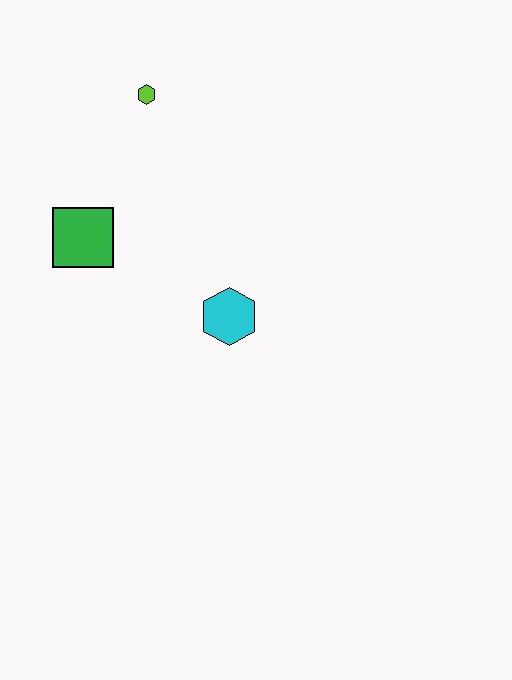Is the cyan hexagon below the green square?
Yes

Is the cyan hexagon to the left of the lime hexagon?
No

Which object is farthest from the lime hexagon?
The cyan hexagon is farthest from the lime hexagon.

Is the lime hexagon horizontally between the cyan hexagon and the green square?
Yes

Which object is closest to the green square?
The lime hexagon is closest to the green square.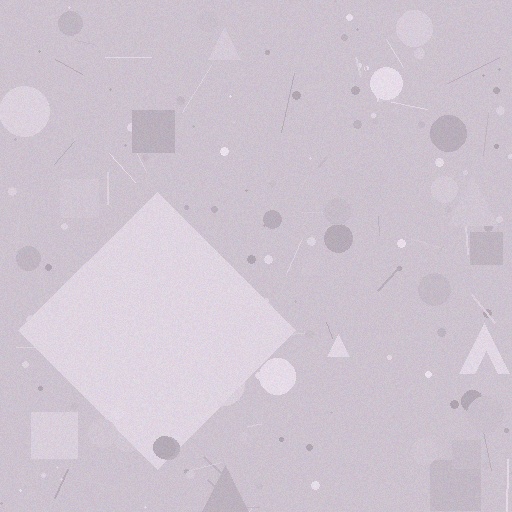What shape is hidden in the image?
A diamond is hidden in the image.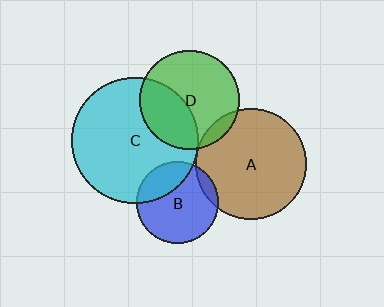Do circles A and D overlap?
Yes.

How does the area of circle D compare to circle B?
Approximately 1.5 times.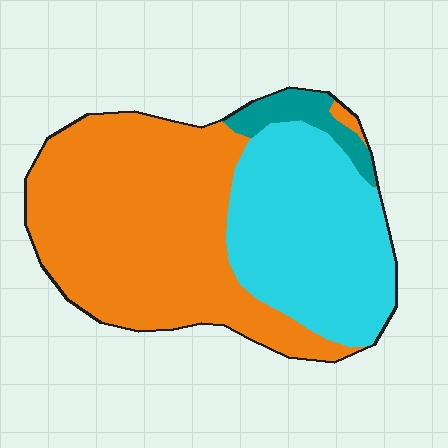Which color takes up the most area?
Orange, at roughly 55%.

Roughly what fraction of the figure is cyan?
Cyan covers around 35% of the figure.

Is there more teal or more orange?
Orange.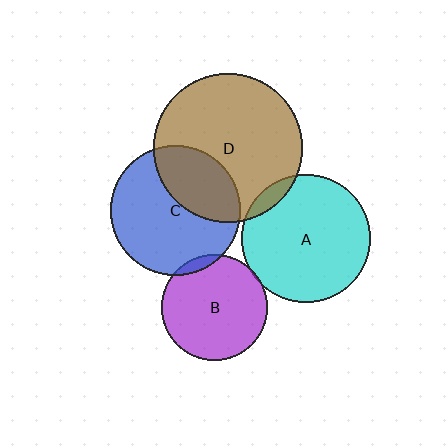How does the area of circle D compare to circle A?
Approximately 1.3 times.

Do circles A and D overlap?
Yes.